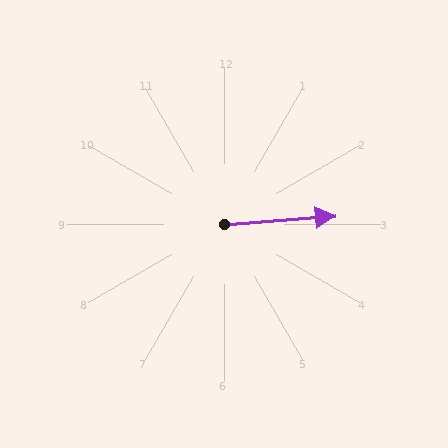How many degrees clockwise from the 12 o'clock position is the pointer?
Approximately 86 degrees.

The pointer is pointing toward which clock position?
Roughly 3 o'clock.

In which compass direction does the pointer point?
East.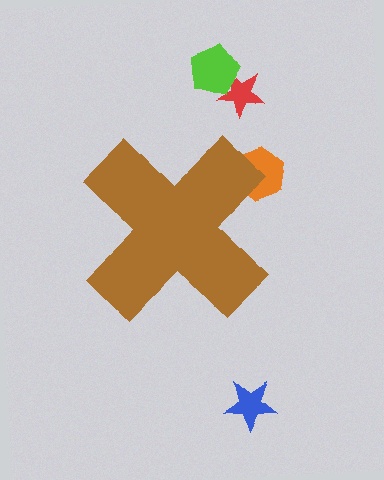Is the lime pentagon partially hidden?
No, the lime pentagon is fully visible.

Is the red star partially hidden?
No, the red star is fully visible.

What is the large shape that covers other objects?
A brown cross.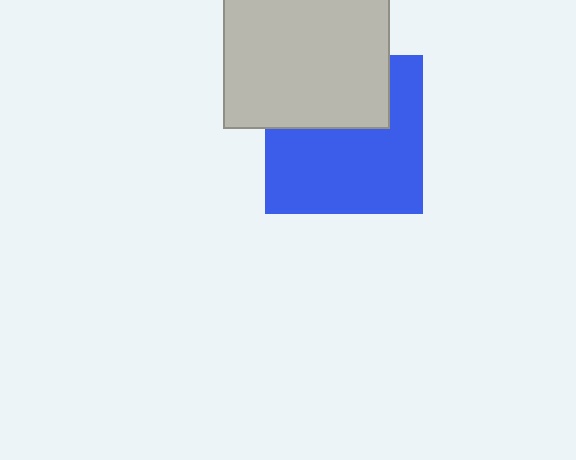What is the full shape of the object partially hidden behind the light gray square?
The partially hidden object is a blue square.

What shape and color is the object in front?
The object in front is a light gray square.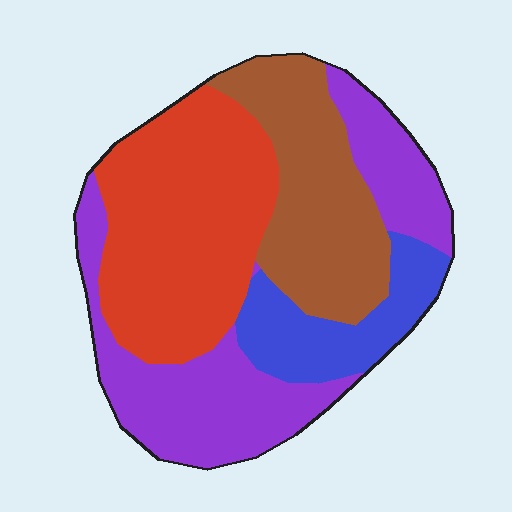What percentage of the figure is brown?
Brown covers 23% of the figure.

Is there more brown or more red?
Red.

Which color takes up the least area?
Blue, at roughly 15%.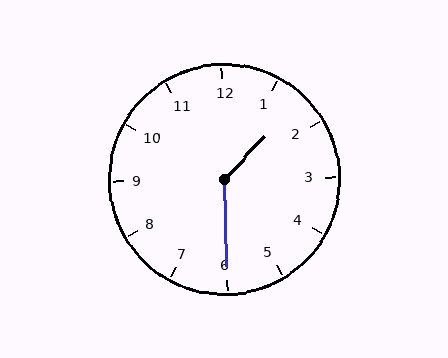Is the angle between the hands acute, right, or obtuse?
It is obtuse.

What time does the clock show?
1:30.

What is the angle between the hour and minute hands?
Approximately 135 degrees.